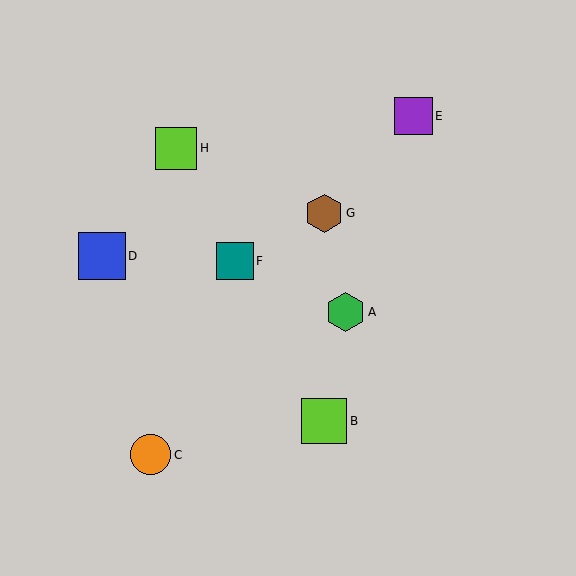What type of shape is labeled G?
Shape G is a brown hexagon.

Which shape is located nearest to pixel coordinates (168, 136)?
The lime square (labeled H) at (176, 148) is nearest to that location.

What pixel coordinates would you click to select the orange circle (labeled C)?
Click at (150, 455) to select the orange circle C.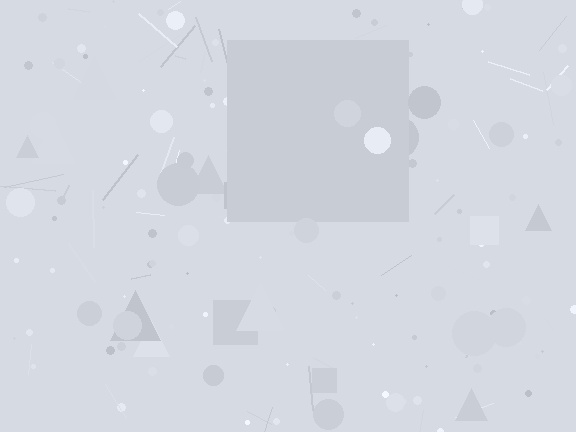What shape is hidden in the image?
A square is hidden in the image.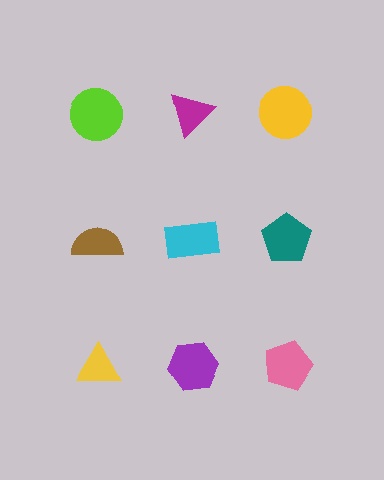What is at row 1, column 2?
A magenta triangle.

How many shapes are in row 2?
3 shapes.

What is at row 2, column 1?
A brown semicircle.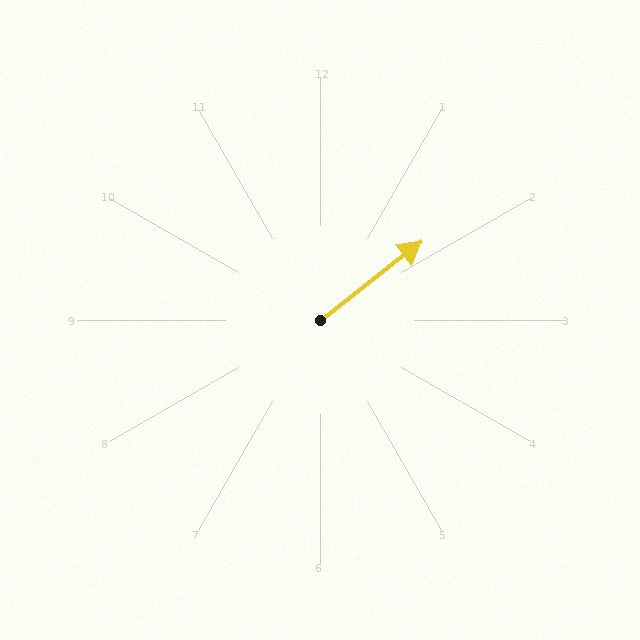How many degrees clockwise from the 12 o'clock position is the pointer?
Approximately 52 degrees.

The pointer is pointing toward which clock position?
Roughly 2 o'clock.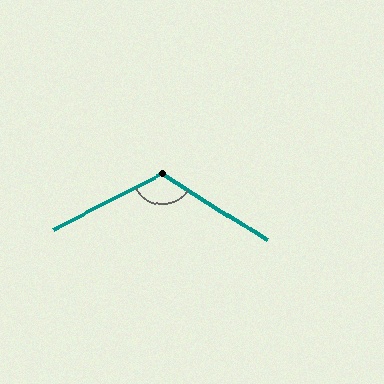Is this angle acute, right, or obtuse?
It is obtuse.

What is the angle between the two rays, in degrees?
Approximately 121 degrees.